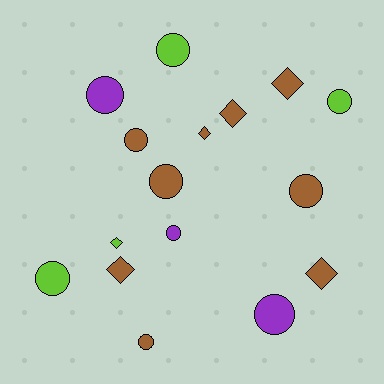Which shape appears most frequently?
Circle, with 10 objects.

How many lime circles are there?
There are 3 lime circles.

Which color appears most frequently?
Brown, with 9 objects.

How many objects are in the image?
There are 16 objects.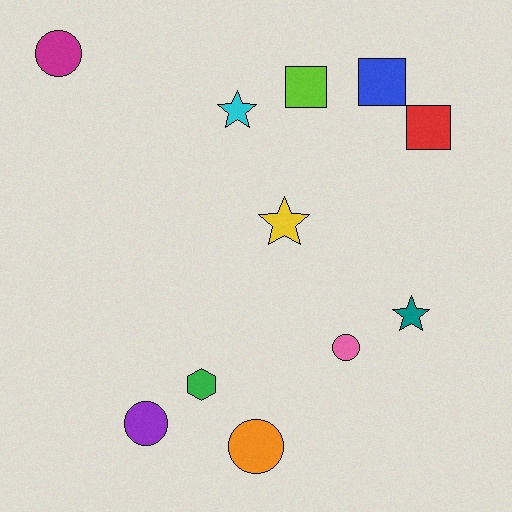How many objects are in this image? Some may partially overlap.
There are 11 objects.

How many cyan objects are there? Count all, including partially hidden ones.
There is 1 cyan object.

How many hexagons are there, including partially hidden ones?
There is 1 hexagon.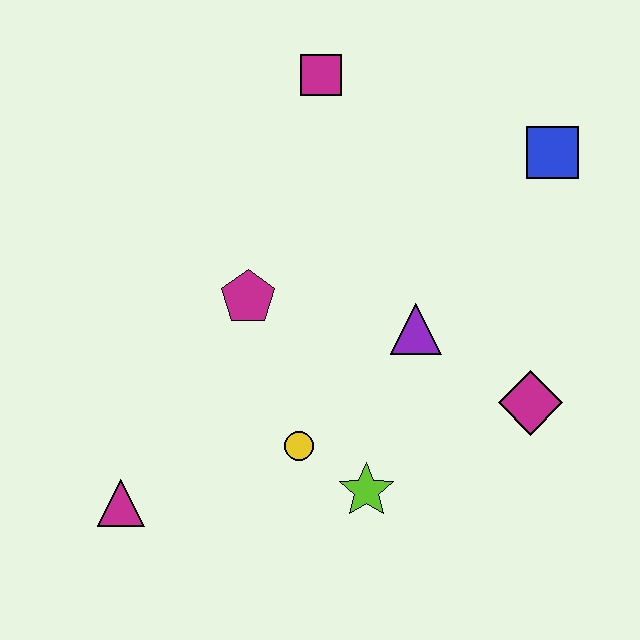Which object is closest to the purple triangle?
The magenta diamond is closest to the purple triangle.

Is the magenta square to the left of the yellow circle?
No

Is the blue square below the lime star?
No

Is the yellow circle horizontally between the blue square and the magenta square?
No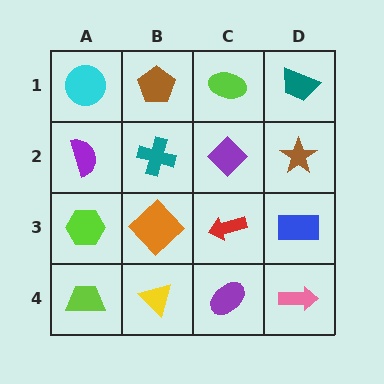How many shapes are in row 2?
4 shapes.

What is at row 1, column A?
A cyan circle.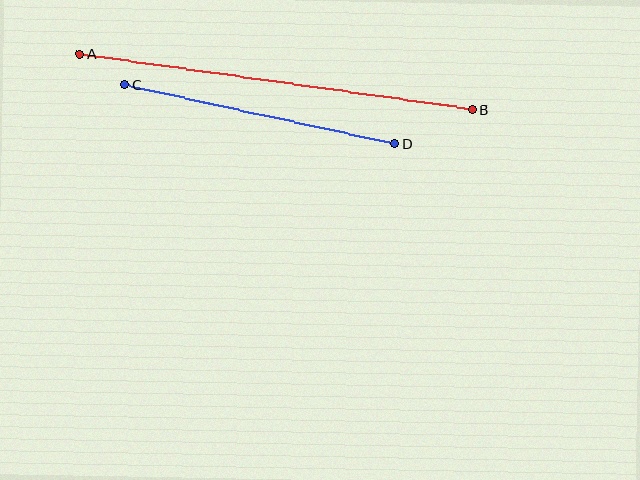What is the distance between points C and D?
The distance is approximately 276 pixels.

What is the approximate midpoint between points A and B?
The midpoint is at approximately (276, 82) pixels.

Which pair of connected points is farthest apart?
Points A and B are farthest apart.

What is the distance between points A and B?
The distance is approximately 397 pixels.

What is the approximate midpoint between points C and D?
The midpoint is at approximately (260, 114) pixels.